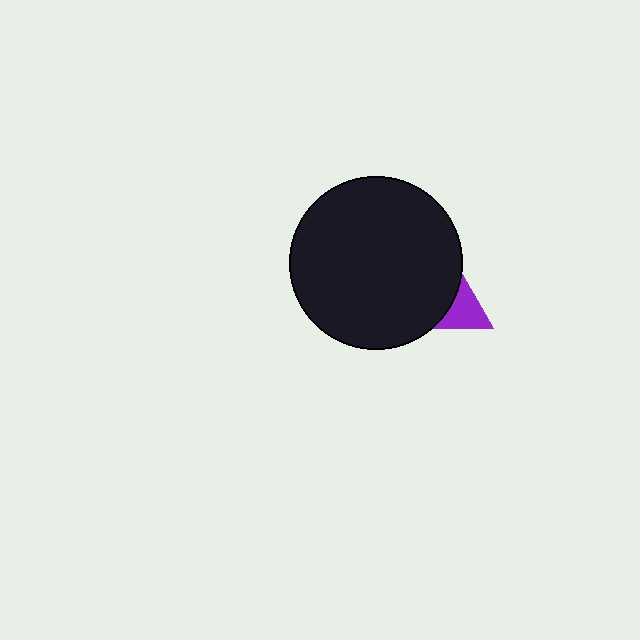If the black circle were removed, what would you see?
You would see the complete purple triangle.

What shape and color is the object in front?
The object in front is a black circle.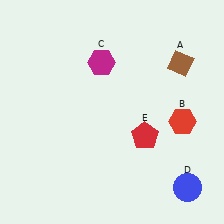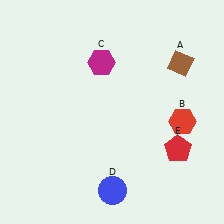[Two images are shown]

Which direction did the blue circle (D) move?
The blue circle (D) moved left.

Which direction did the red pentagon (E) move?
The red pentagon (E) moved right.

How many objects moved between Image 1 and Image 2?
2 objects moved between the two images.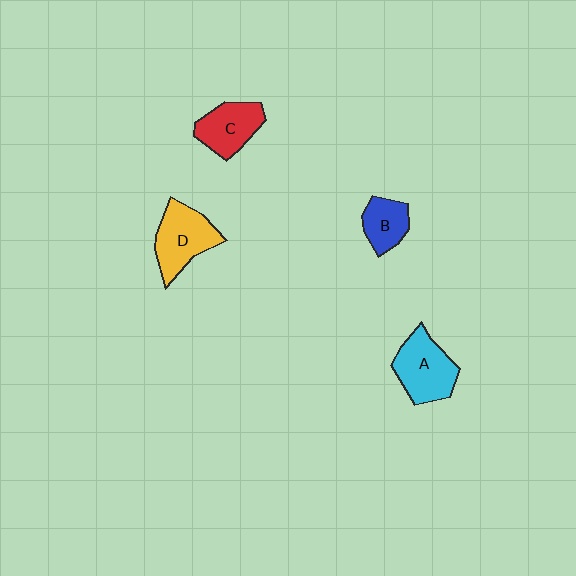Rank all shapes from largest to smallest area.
From largest to smallest: A (cyan), D (yellow), C (red), B (blue).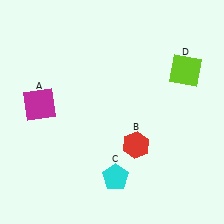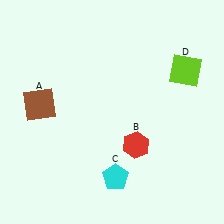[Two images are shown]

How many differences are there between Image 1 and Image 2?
There is 1 difference between the two images.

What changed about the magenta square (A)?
In Image 1, A is magenta. In Image 2, it changed to brown.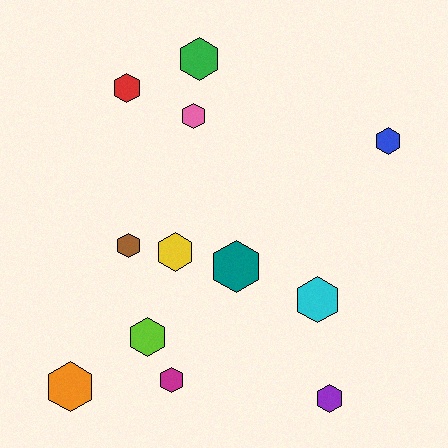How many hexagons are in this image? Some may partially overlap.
There are 12 hexagons.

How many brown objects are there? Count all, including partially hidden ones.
There is 1 brown object.